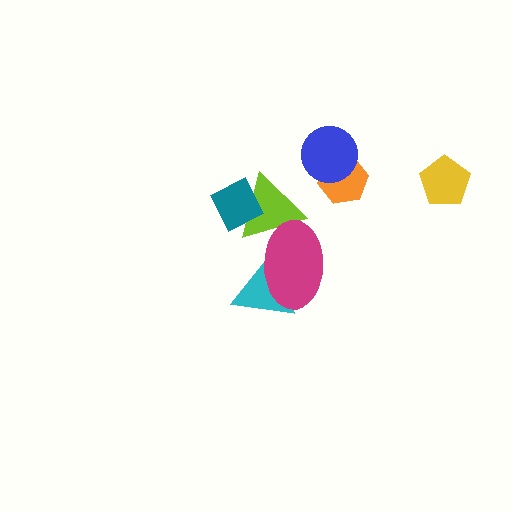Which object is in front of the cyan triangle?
The magenta ellipse is in front of the cyan triangle.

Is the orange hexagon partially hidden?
Yes, it is partially covered by another shape.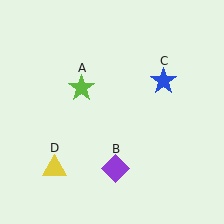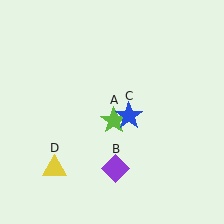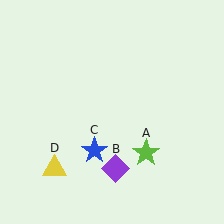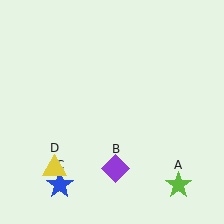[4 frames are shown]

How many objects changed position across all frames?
2 objects changed position: lime star (object A), blue star (object C).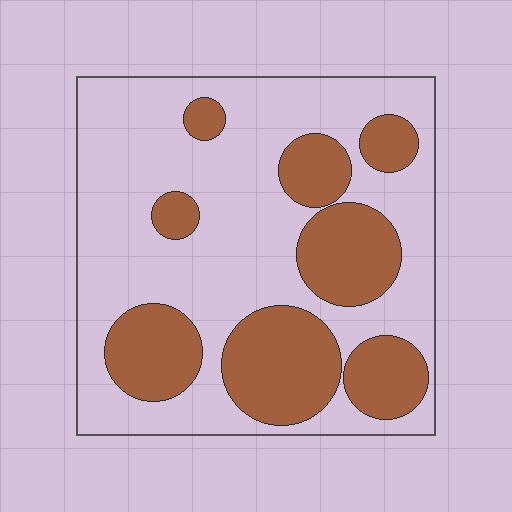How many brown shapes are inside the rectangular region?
8.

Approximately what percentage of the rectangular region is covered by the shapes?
Approximately 35%.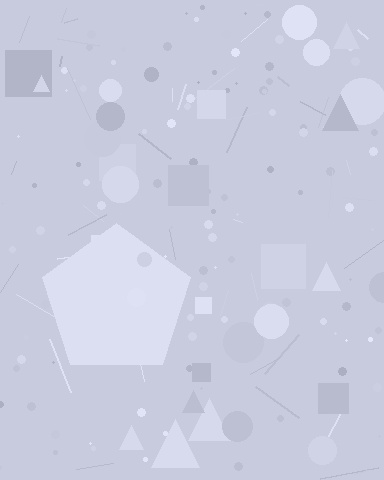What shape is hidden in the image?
A pentagon is hidden in the image.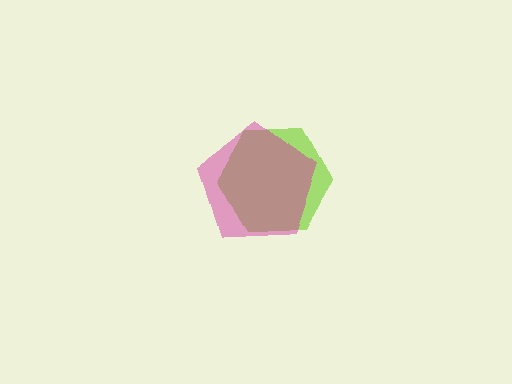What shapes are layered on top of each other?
The layered shapes are: a lime hexagon, a magenta pentagon.